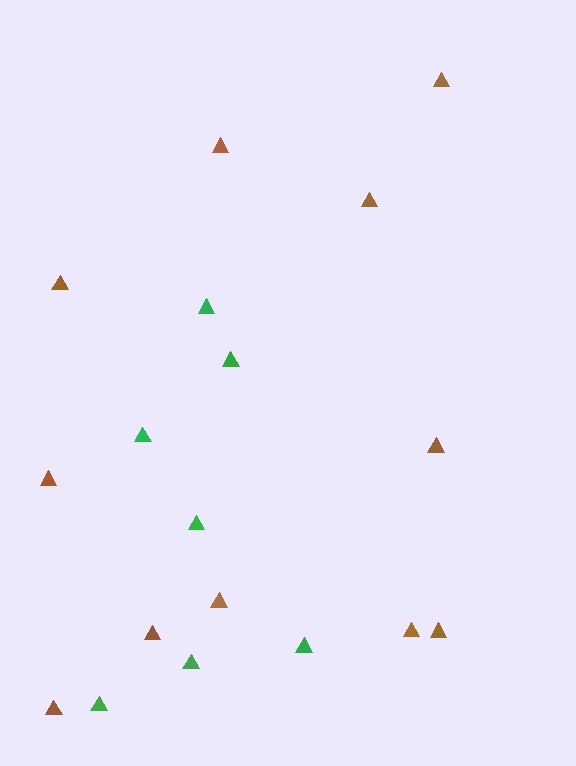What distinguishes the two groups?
There are 2 groups: one group of green triangles (7) and one group of brown triangles (11).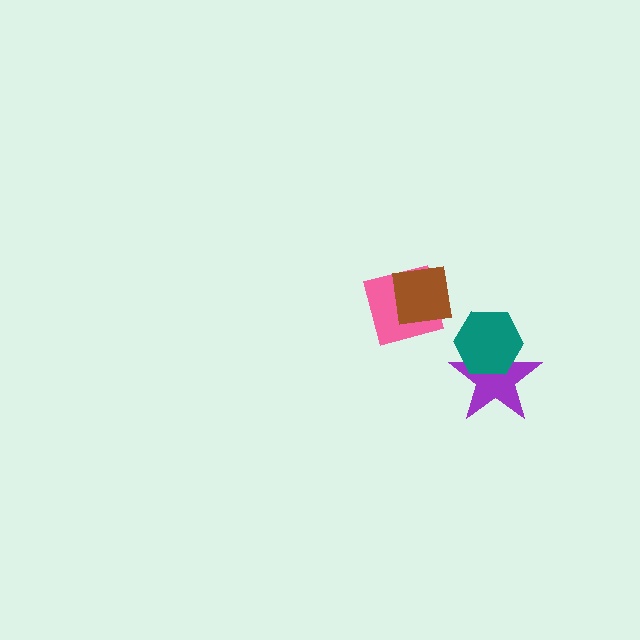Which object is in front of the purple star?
The teal hexagon is in front of the purple star.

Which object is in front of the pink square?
The brown square is in front of the pink square.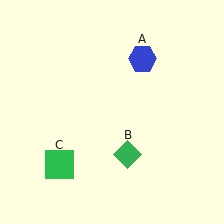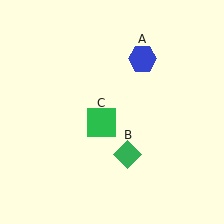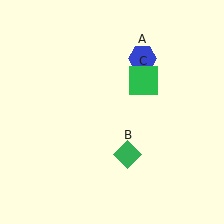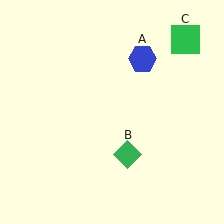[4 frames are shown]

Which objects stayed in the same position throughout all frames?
Blue hexagon (object A) and green diamond (object B) remained stationary.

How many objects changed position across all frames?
1 object changed position: green square (object C).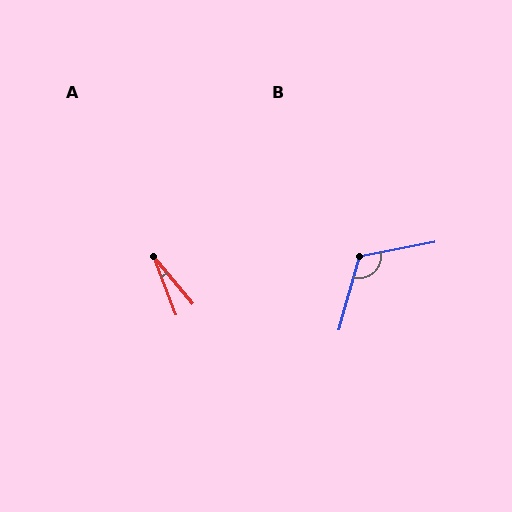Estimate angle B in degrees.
Approximately 116 degrees.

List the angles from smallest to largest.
A (19°), B (116°).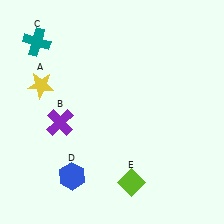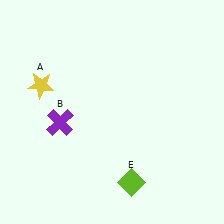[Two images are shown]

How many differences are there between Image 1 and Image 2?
There are 2 differences between the two images.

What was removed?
The teal cross (C), the blue hexagon (D) were removed in Image 2.